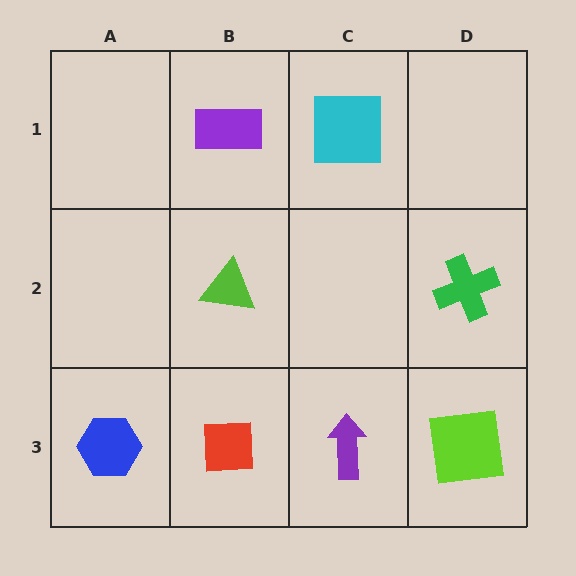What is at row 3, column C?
A purple arrow.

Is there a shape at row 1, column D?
No, that cell is empty.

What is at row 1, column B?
A purple rectangle.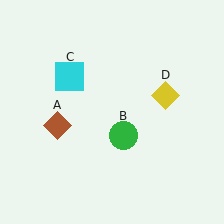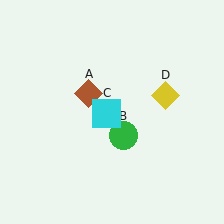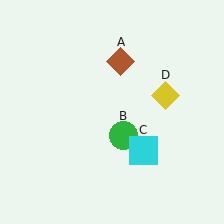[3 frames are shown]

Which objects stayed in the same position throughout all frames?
Green circle (object B) and yellow diamond (object D) remained stationary.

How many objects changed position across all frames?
2 objects changed position: brown diamond (object A), cyan square (object C).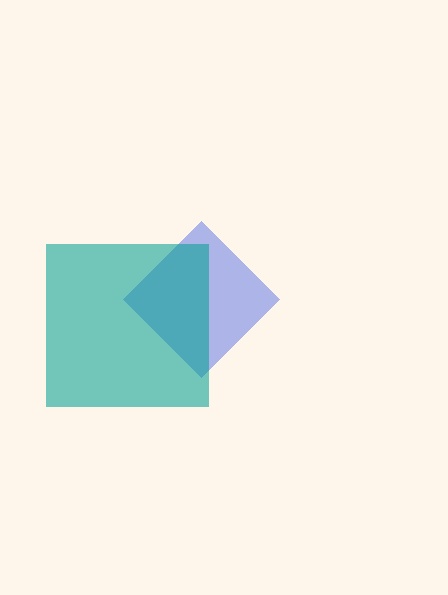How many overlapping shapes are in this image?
There are 2 overlapping shapes in the image.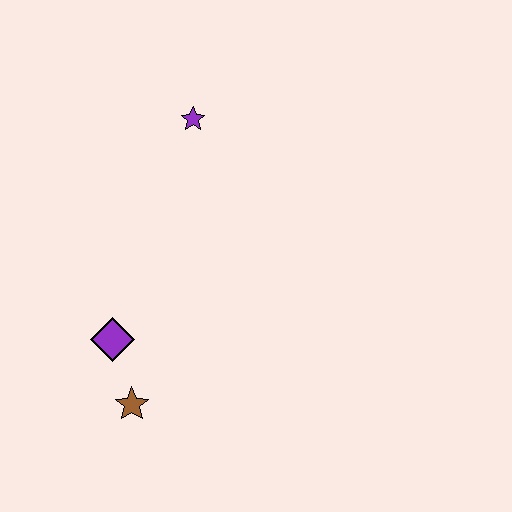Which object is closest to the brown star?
The purple diamond is closest to the brown star.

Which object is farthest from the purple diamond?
The purple star is farthest from the purple diamond.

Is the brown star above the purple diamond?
No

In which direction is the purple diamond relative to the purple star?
The purple diamond is below the purple star.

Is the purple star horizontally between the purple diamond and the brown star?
No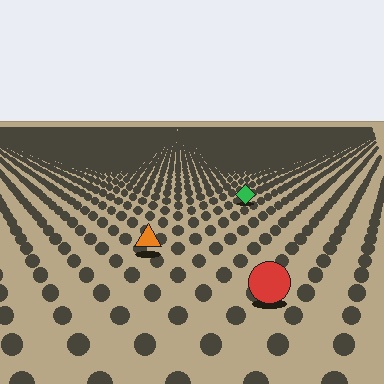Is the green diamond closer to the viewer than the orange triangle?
No. The orange triangle is closer — you can tell from the texture gradient: the ground texture is coarser near it.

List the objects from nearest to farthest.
From nearest to farthest: the red circle, the orange triangle, the green diamond.